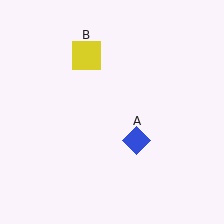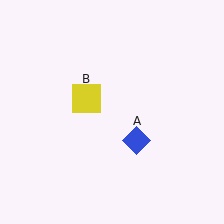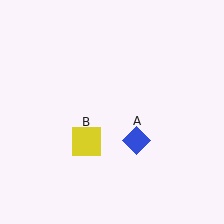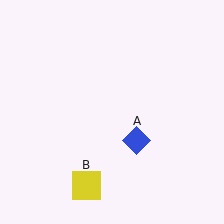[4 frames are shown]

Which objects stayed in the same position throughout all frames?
Blue diamond (object A) remained stationary.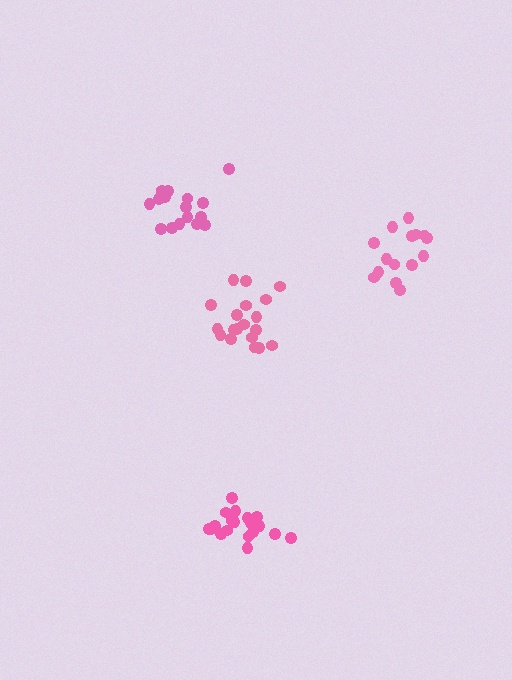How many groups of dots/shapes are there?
There are 4 groups.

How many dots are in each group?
Group 1: 18 dots, Group 2: 19 dots, Group 3: 15 dots, Group 4: 21 dots (73 total).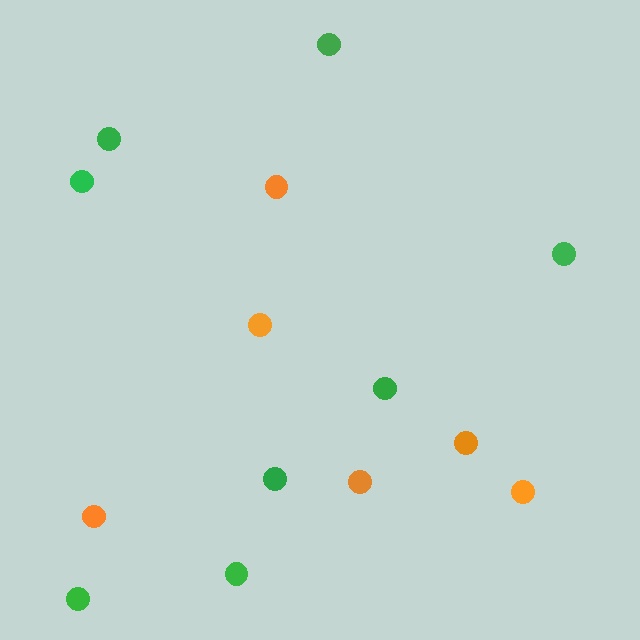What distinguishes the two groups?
There are 2 groups: one group of green circles (8) and one group of orange circles (6).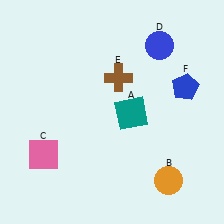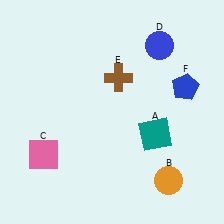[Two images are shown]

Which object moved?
The teal square (A) moved right.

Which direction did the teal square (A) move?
The teal square (A) moved right.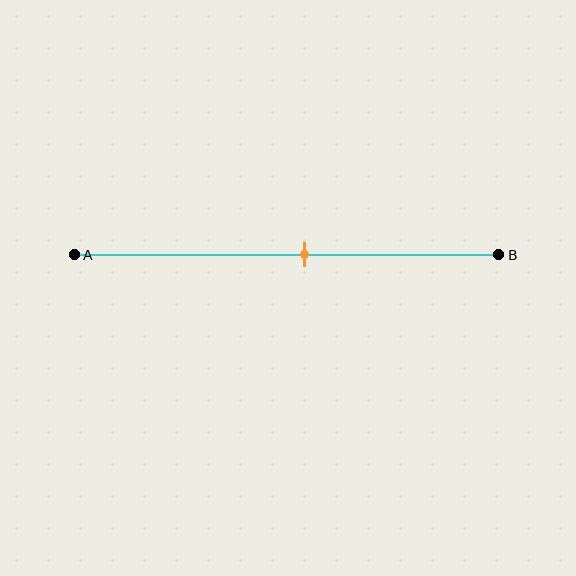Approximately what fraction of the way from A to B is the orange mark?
The orange mark is approximately 55% of the way from A to B.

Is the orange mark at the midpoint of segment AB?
No, the mark is at about 55% from A, not at the 50% midpoint.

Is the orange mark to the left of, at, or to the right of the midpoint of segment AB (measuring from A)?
The orange mark is to the right of the midpoint of segment AB.